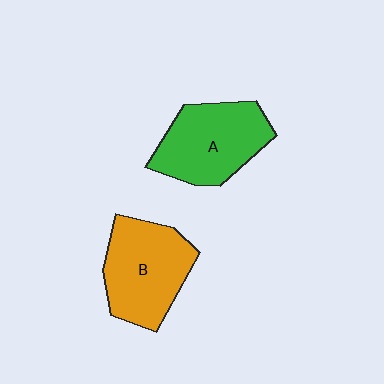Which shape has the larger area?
Shape B (orange).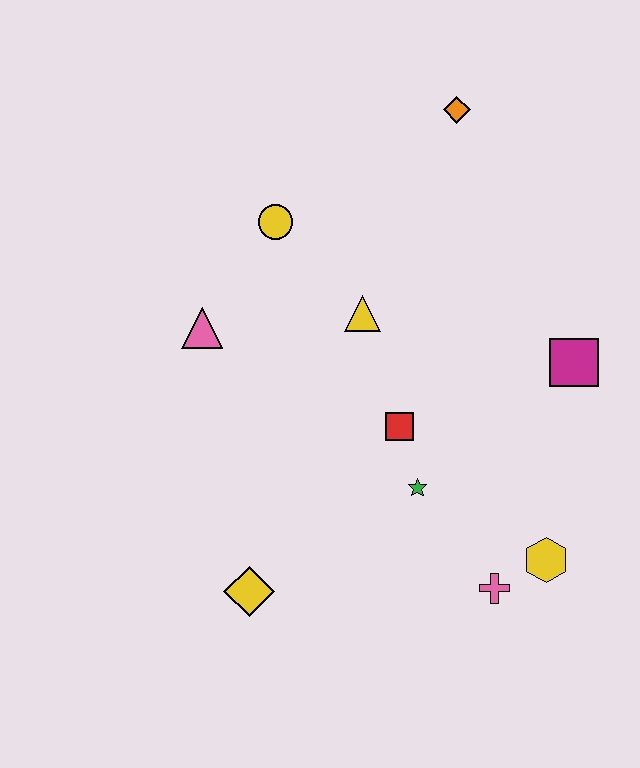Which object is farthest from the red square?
The orange diamond is farthest from the red square.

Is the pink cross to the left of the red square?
No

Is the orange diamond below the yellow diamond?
No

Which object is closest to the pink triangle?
The yellow circle is closest to the pink triangle.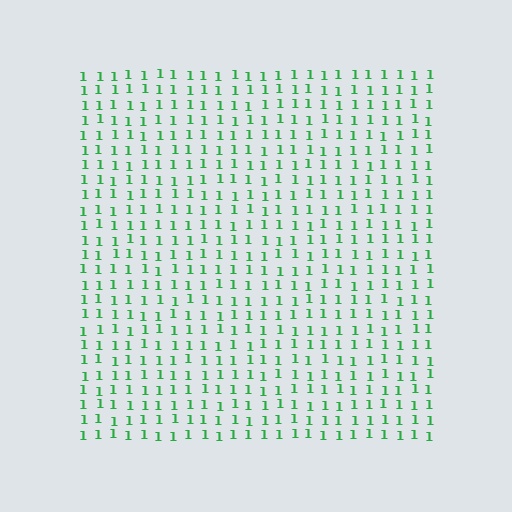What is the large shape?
The large shape is a square.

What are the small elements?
The small elements are digit 1's.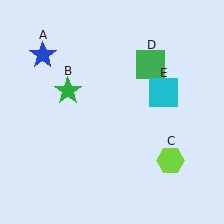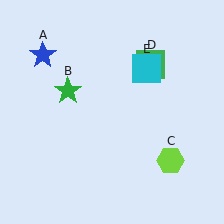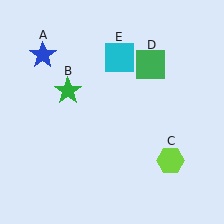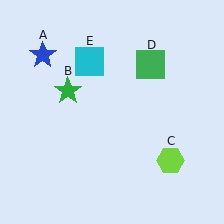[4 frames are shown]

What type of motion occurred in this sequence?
The cyan square (object E) rotated counterclockwise around the center of the scene.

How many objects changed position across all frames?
1 object changed position: cyan square (object E).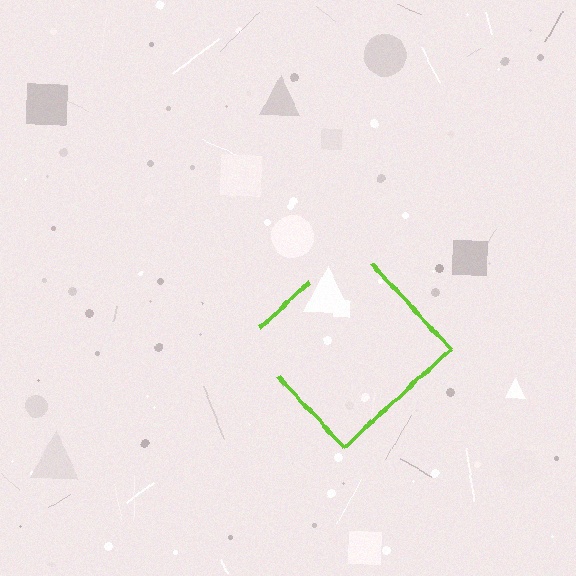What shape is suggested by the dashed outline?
The dashed outline suggests a diamond.